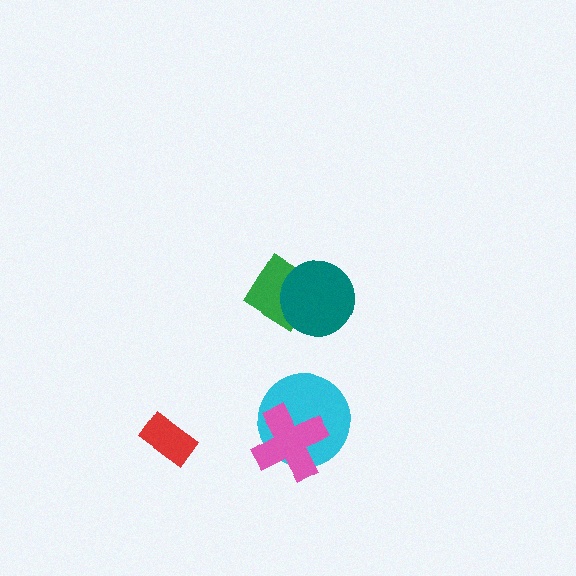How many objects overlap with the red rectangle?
0 objects overlap with the red rectangle.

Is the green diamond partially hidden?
Yes, it is partially covered by another shape.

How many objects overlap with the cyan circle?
1 object overlaps with the cyan circle.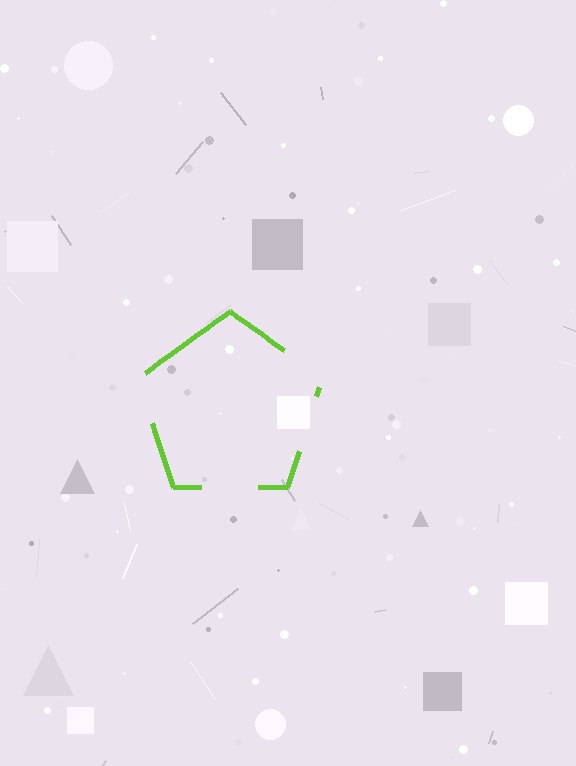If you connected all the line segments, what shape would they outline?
They would outline a pentagon.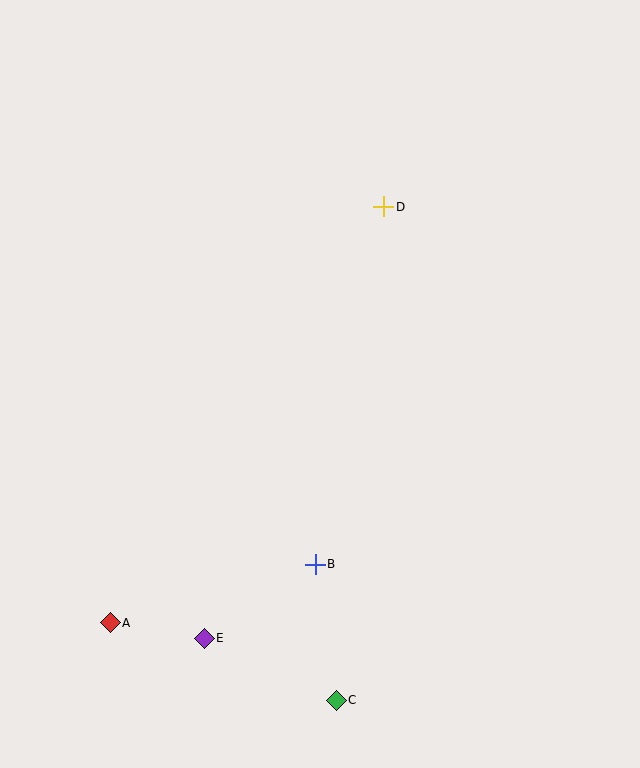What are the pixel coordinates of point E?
Point E is at (204, 638).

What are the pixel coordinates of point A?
Point A is at (110, 623).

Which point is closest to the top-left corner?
Point D is closest to the top-left corner.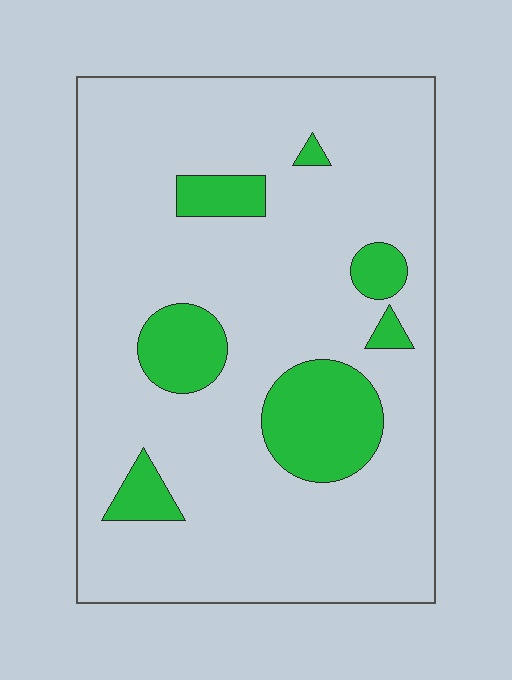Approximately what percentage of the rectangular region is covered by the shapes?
Approximately 15%.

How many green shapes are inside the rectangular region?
7.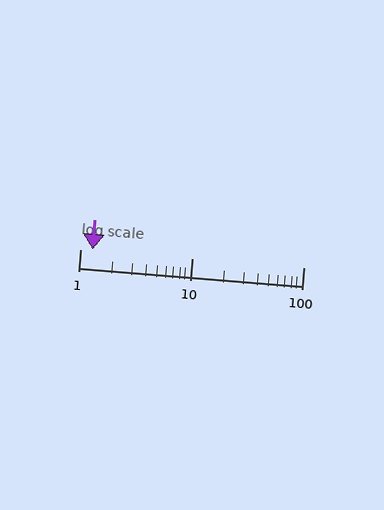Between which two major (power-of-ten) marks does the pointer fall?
The pointer is between 1 and 10.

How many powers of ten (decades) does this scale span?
The scale spans 2 decades, from 1 to 100.